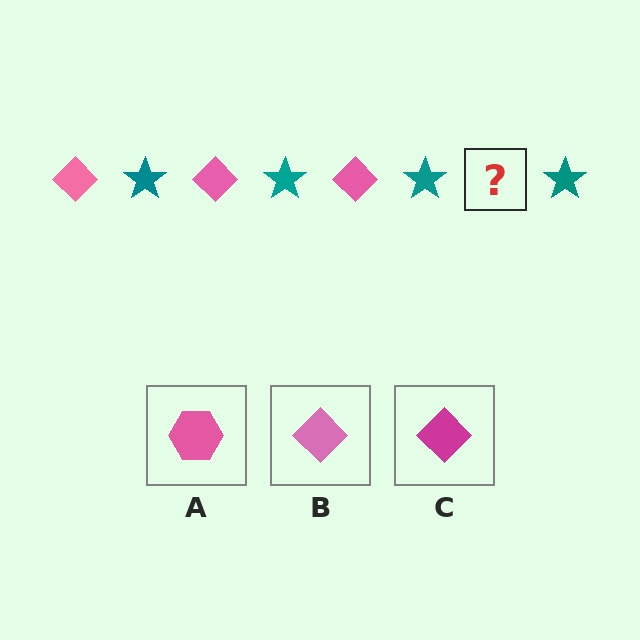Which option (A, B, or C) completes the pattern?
B.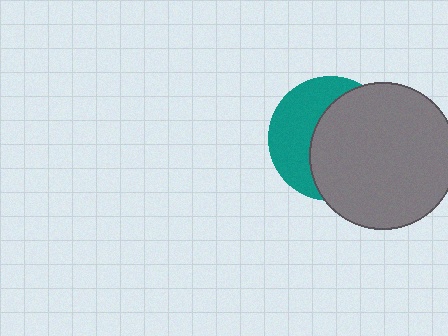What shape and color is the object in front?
The object in front is a gray circle.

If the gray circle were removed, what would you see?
You would see the complete teal circle.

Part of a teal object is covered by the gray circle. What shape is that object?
It is a circle.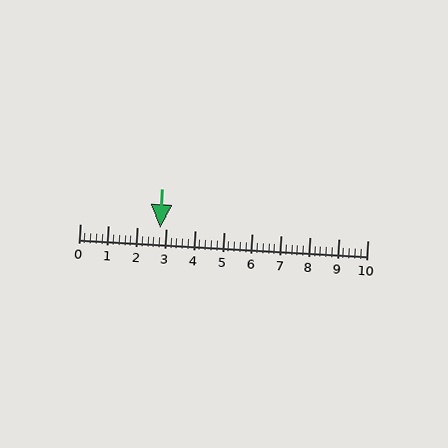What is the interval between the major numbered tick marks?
The major tick marks are spaced 1 units apart.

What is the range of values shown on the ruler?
The ruler shows values from 0 to 10.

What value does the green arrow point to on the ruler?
The green arrow points to approximately 2.8.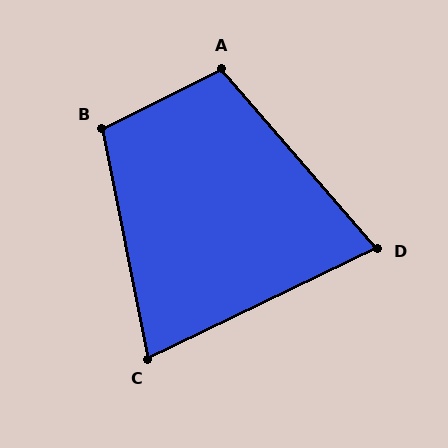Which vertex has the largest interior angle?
B, at approximately 105 degrees.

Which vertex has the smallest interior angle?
D, at approximately 75 degrees.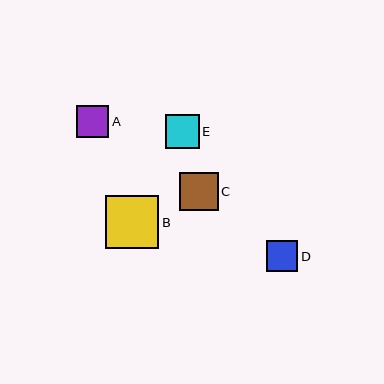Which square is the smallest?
Square D is the smallest with a size of approximately 31 pixels.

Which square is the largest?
Square B is the largest with a size of approximately 53 pixels.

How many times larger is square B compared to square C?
Square B is approximately 1.4 times the size of square C.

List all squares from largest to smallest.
From largest to smallest: B, C, E, A, D.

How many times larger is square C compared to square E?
Square C is approximately 1.2 times the size of square E.